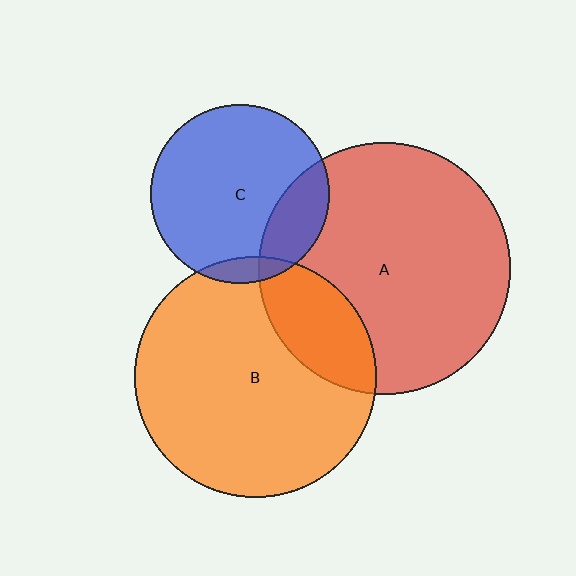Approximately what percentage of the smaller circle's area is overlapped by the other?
Approximately 20%.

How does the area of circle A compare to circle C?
Approximately 2.0 times.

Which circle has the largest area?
Circle A (red).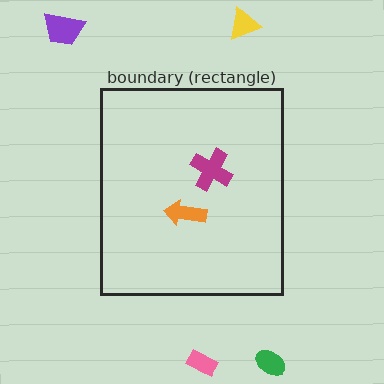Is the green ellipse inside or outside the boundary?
Outside.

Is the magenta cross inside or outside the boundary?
Inside.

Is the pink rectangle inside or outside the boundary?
Outside.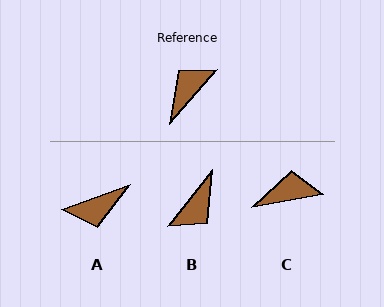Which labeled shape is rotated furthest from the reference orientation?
B, about 177 degrees away.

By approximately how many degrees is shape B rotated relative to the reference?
Approximately 177 degrees clockwise.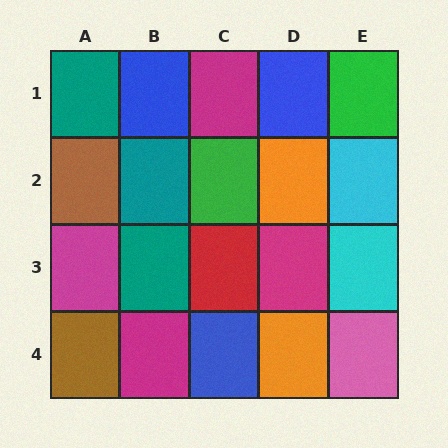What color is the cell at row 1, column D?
Blue.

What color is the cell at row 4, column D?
Orange.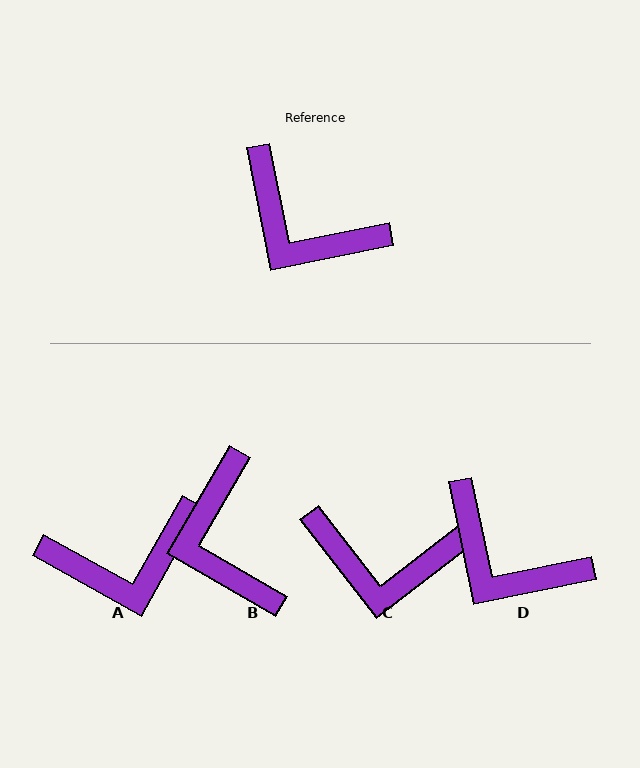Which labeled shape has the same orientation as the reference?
D.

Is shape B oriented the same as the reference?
No, it is off by about 41 degrees.